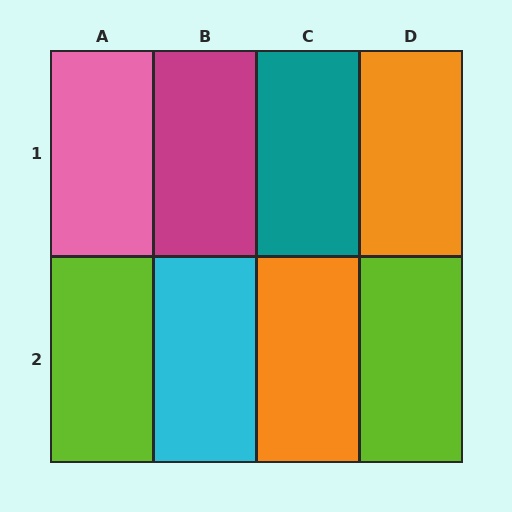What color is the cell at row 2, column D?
Lime.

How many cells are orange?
2 cells are orange.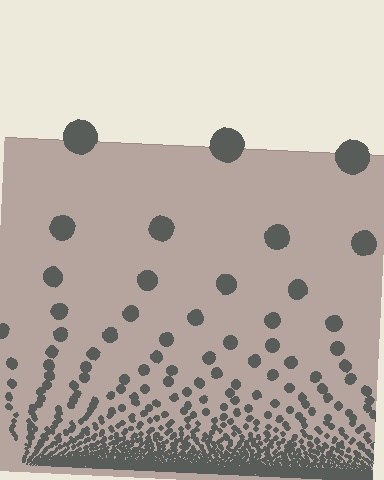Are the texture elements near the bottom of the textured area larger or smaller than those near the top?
Smaller. The gradient is inverted — elements near the bottom are smaller and denser.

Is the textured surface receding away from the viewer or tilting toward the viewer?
The surface appears to tilt toward the viewer. Texture elements get larger and sparser toward the top.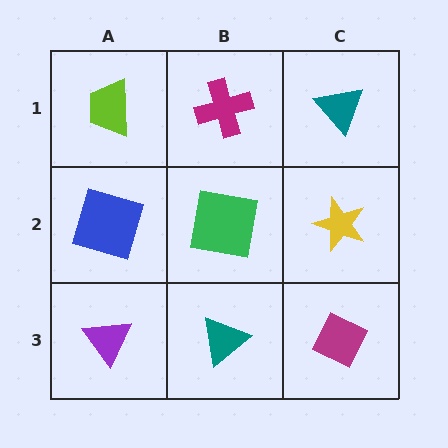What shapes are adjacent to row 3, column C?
A yellow star (row 2, column C), a teal triangle (row 3, column B).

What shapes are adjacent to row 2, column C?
A teal triangle (row 1, column C), a magenta diamond (row 3, column C), a green square (row 2, column B).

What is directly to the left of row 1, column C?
A magenta cross.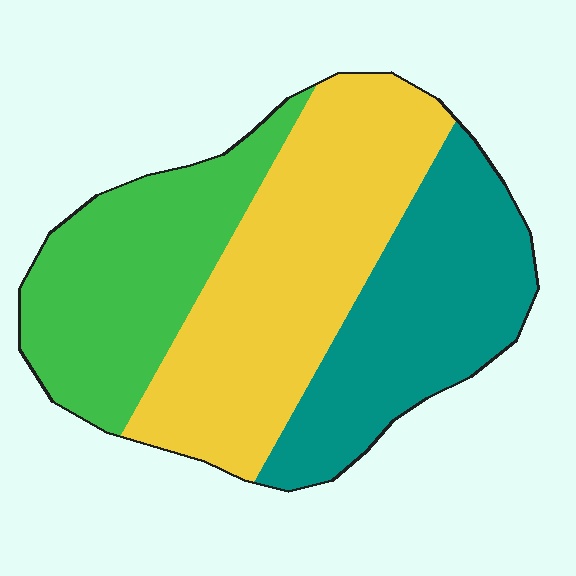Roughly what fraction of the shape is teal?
Teal covers about 30% of the shape.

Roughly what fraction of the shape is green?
Green covers about 30% of the shape.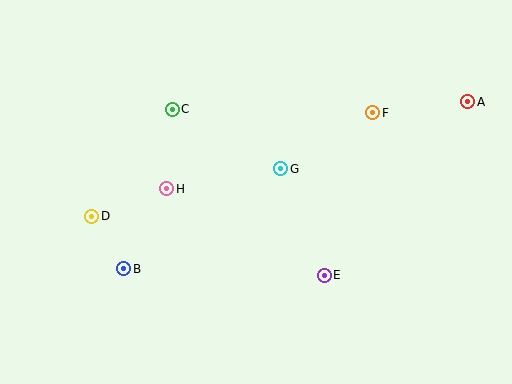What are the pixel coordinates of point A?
Point A is at (468, 102).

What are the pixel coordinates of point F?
Point F is at (373, 113).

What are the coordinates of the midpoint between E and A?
The midpoint between E and A is at (396, 188).